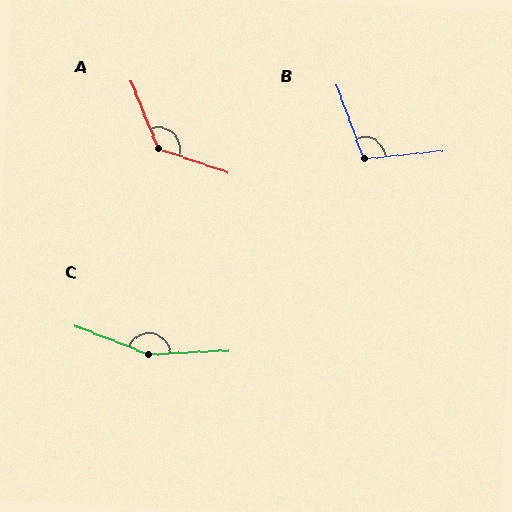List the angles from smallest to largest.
B (104°), A (131°), C (156°).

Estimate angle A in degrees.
Approximately 131 degrees.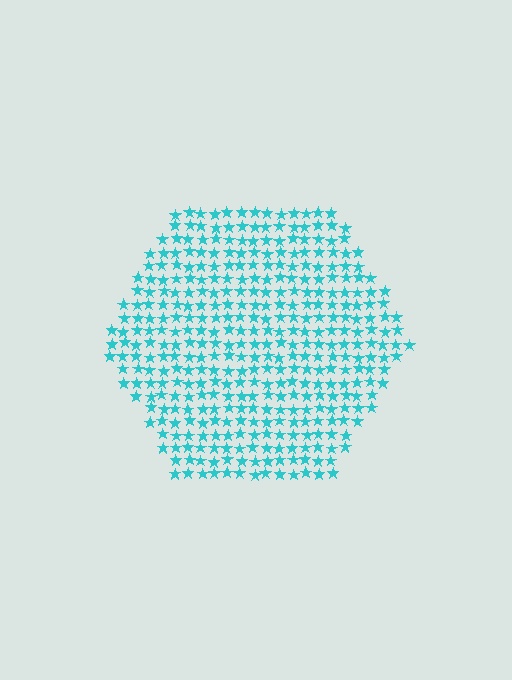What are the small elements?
The small elements are stars.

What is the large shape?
The large shape is a hexagon.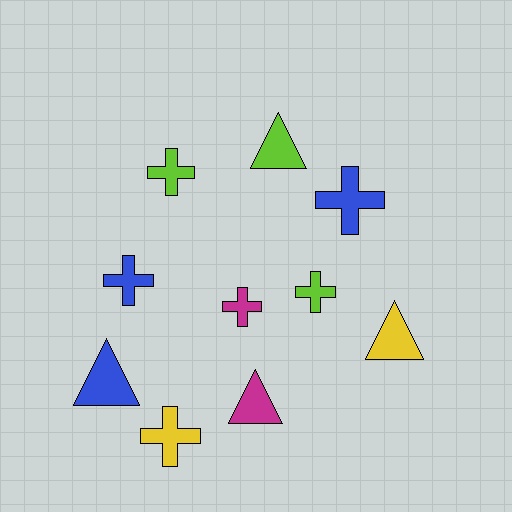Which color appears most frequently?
Lime, with 3 objects.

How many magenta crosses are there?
There is 1 magenta cross.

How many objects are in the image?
There are 10 objects.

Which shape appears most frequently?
Cross, with 6 objects.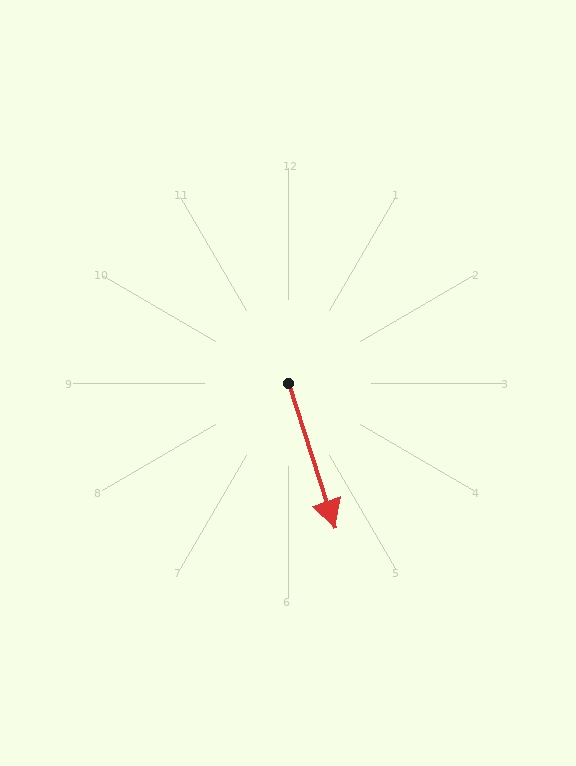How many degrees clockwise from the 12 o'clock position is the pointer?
Approximately 162 degrees.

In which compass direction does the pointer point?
South.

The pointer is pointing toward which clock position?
Roughly 5 o'clock.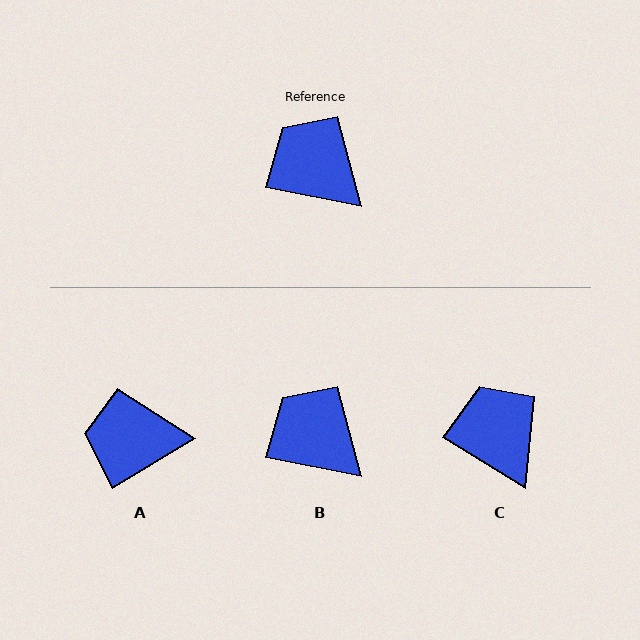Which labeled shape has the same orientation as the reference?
B.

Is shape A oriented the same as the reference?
No, it is off by about 42 degrees.